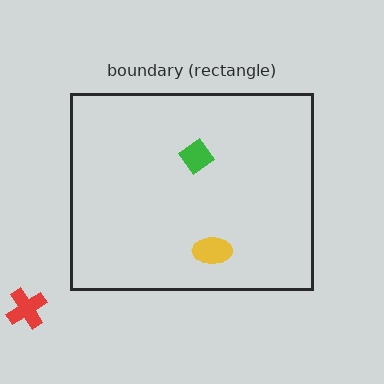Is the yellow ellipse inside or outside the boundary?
Inside.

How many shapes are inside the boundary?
2 inside, 1 outside.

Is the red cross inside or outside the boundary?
Outside.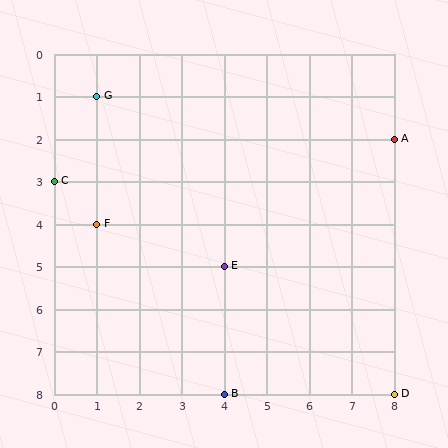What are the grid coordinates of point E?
Point E is at grid coordinates (4, 5).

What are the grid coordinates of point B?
Point B is at grid coordinates (4, 8).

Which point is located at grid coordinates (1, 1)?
Point G is at (1, 1).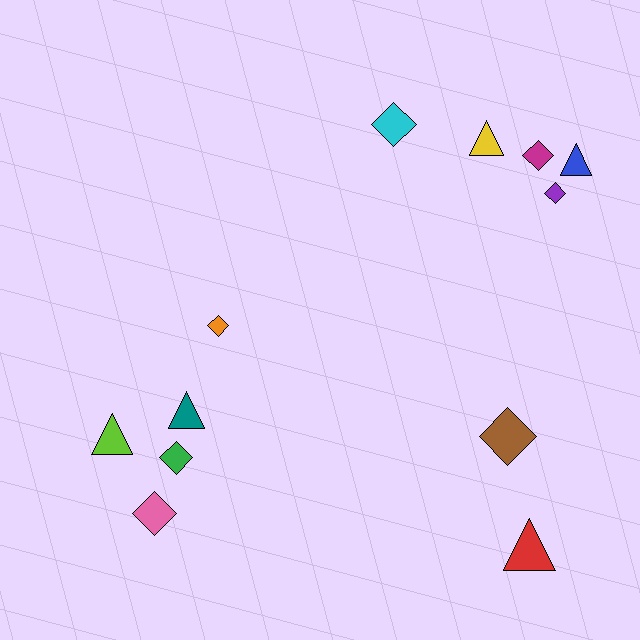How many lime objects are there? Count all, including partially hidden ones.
There is 1 lime object.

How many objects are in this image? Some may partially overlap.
There are 12 objects.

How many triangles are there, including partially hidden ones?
There are 5 triangles.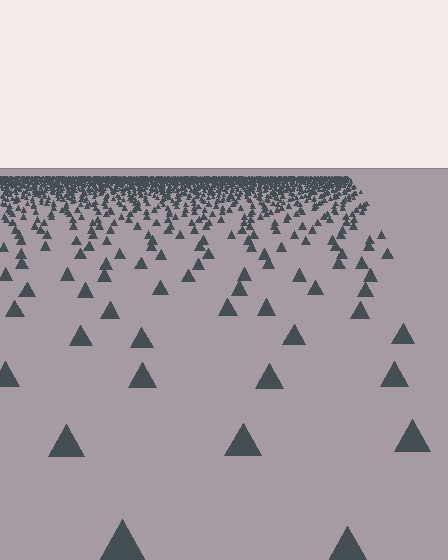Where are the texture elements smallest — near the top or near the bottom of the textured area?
Near the top.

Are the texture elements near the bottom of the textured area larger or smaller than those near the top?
Larger. Near the bottom, elements are closer to the viewer and appear at a bigger on-screen size.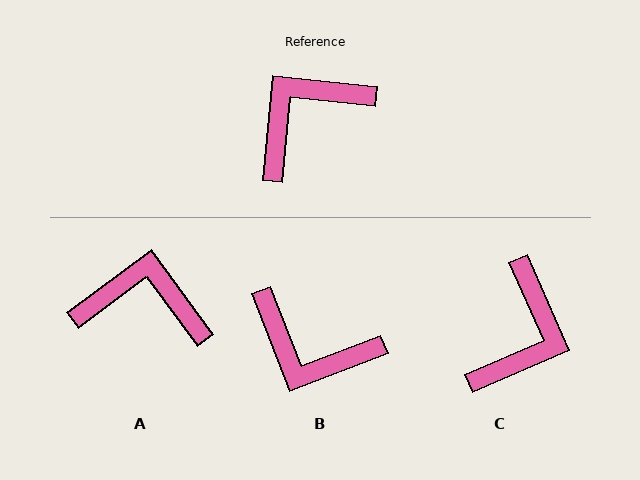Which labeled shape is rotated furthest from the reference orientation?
C, about 151 degrees away.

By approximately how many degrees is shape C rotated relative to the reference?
Approximately 151 degrees clockwise.